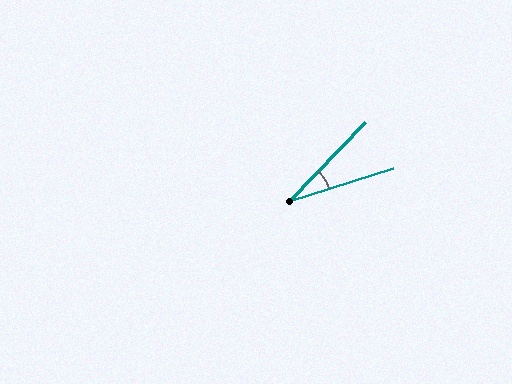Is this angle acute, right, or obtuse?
It is acute.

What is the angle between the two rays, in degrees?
Approximately 28 degrees.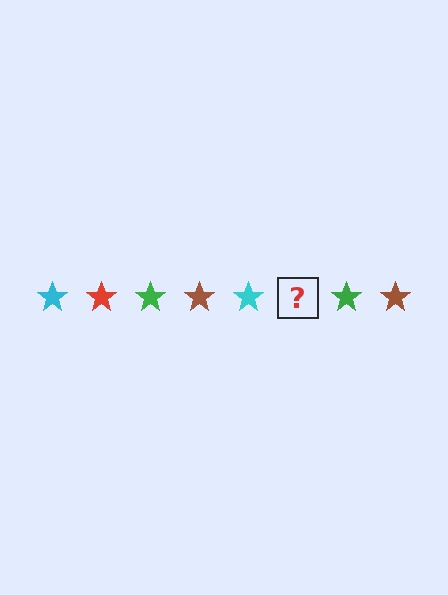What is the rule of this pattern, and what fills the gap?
The rule is that the pattern cycles through cyan, red, green, brown stars. The gap should be filled with a red star.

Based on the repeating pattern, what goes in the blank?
The blank should be a red star.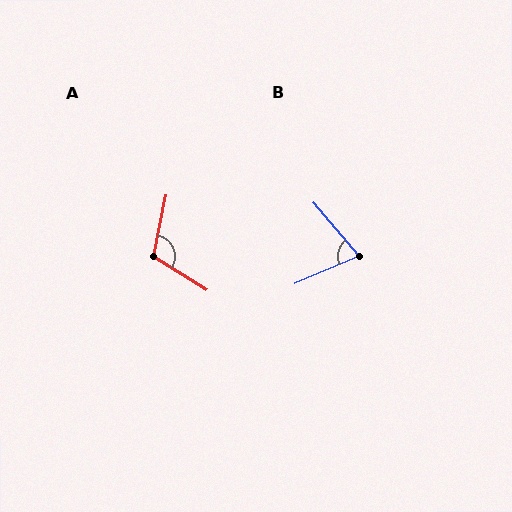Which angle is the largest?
A, at approximately 111 degrees.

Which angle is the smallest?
B, at approximately 73 degrees.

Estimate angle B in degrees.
Approximately 73 degrees.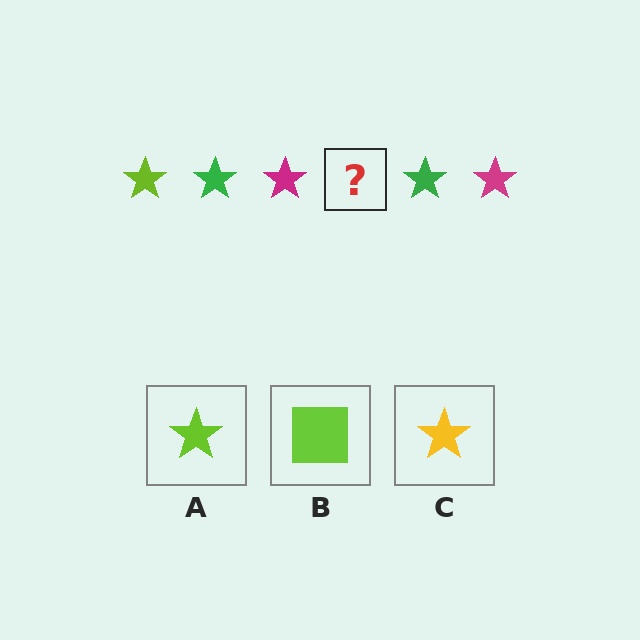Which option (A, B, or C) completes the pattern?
A.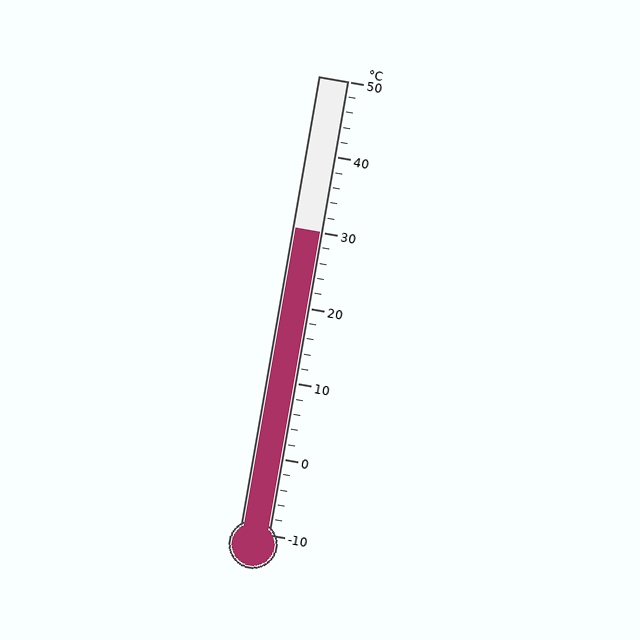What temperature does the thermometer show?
The thermometer shows approximately 30°C.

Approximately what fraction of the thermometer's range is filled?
The thermometer is filled to approximately 65% of its range.